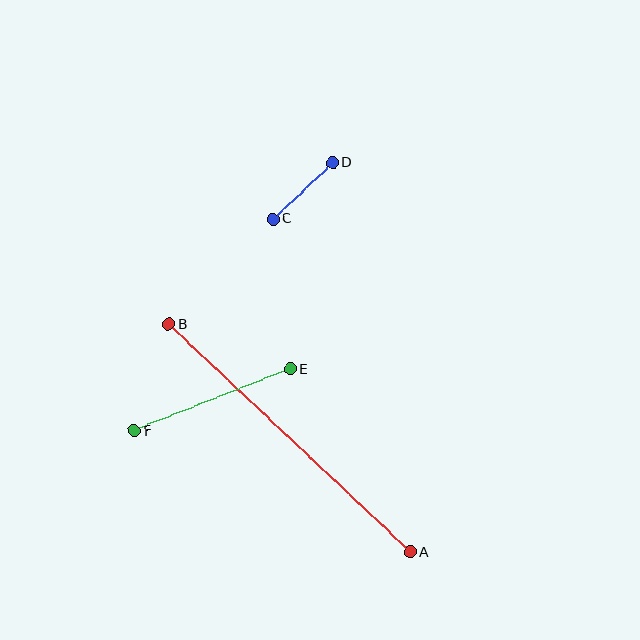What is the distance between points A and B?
The distance is approximately 332 pixels.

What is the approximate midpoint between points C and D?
The midpoint is at approximately (303, 191) pixels.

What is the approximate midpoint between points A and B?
The midpoint is at approximately (289, 438) pixels.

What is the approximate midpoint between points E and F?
The midpoint is at approximately (212, 400) pixels.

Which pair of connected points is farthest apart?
Points A and B are farthest apart.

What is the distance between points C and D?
The distance is approximately 82 pixels.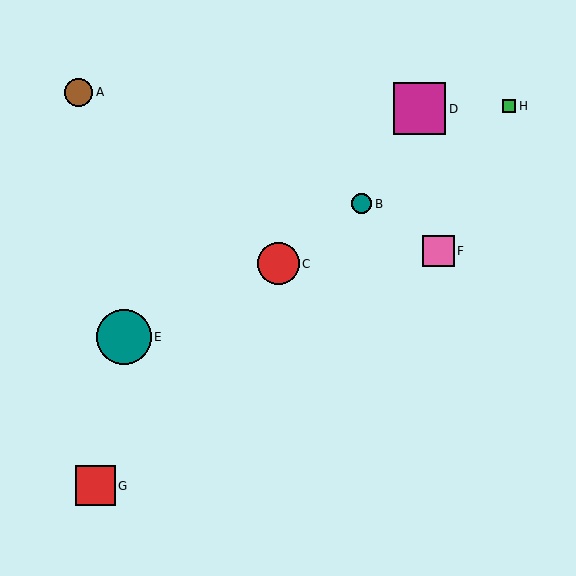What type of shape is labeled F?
Shape F is a pink square.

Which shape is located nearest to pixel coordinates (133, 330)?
The teal circle (labeled E) at (124, 337) is nearest to that location.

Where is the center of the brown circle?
The center of the brown circle is at (78, 92).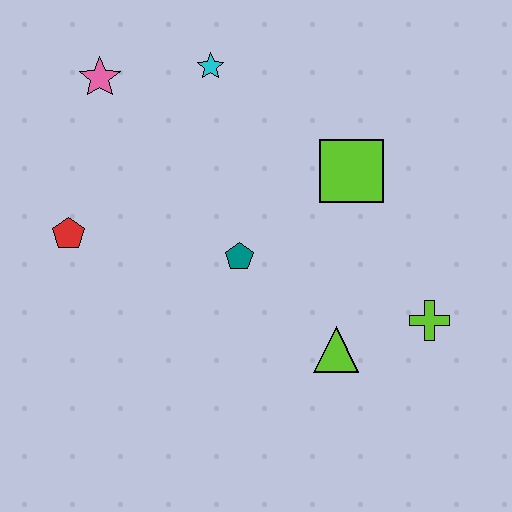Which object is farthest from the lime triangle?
The pink star is farthest from the lime triangle.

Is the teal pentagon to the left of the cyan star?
No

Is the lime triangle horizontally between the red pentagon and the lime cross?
Yes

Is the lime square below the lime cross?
No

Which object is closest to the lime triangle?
The lime cross is closest to the lime triangle.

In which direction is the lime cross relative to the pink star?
The lime cross is to the right of the pink star.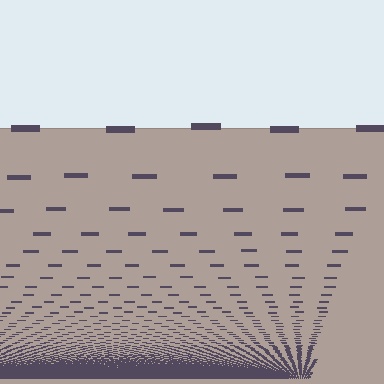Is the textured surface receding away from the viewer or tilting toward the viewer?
The surface appears to tilt toward the viewer. Texture elements get larger and sparser toward the top.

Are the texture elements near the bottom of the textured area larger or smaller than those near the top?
Smaller. The gradient is inverted — elements near the bottom are smaller and denser.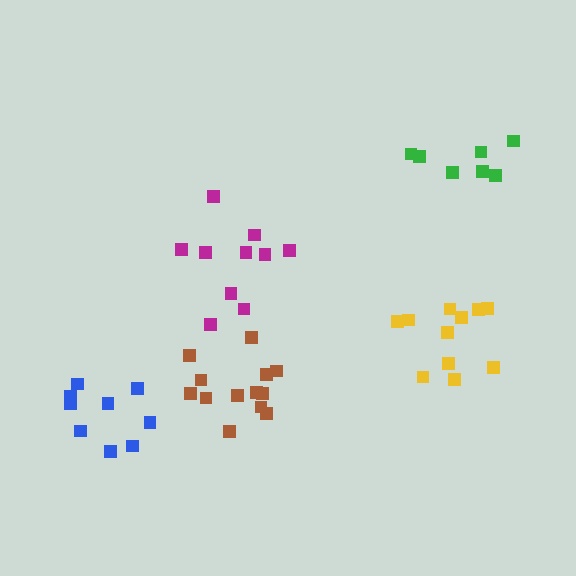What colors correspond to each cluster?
The clusters are colored: green, brown, magenta, yellow, blue.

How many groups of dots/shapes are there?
There are 5 groups.